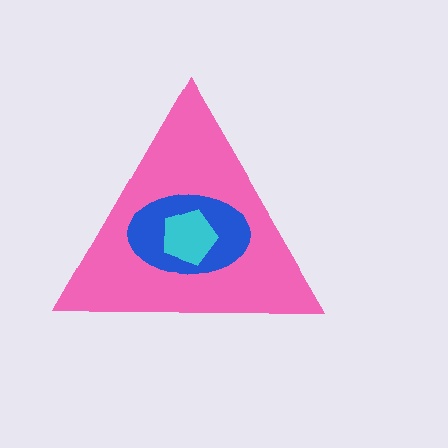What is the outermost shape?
The pink triangle.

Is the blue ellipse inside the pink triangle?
Yes.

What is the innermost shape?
The cyan pentagon.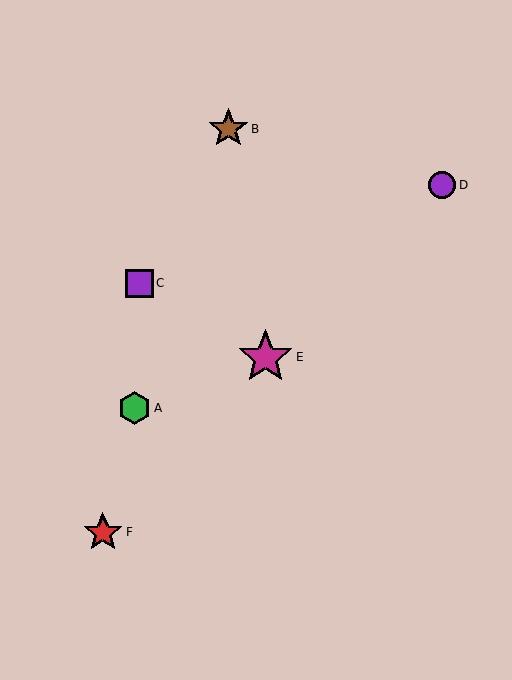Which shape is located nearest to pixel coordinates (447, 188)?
The purple circle (labeled D) at (442, 185) is nearest to that location.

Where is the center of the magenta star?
The center of the magenta star is at (266, 357).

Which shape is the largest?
The magenta star (labeled E) is the largest.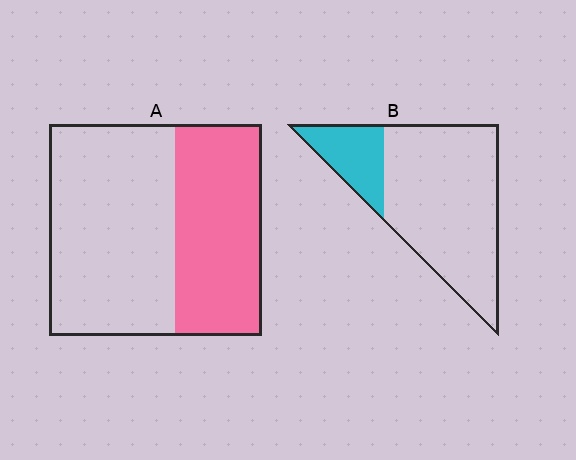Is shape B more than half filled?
No.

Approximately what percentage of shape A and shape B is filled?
A is approximately 40% and B is approximately 20%.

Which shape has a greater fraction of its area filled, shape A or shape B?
Shape A.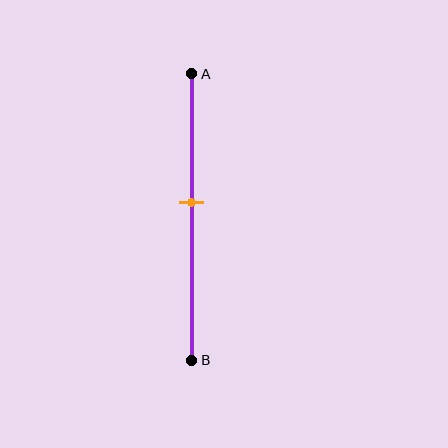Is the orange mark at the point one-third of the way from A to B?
No, the mark is at about 45% from A, not at the 33% one-third point.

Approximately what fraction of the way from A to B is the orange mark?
The orange mark is approximately 45% of the way from A to B.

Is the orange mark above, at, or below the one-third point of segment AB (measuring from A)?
The orange mark is below the one-third point of segment AB.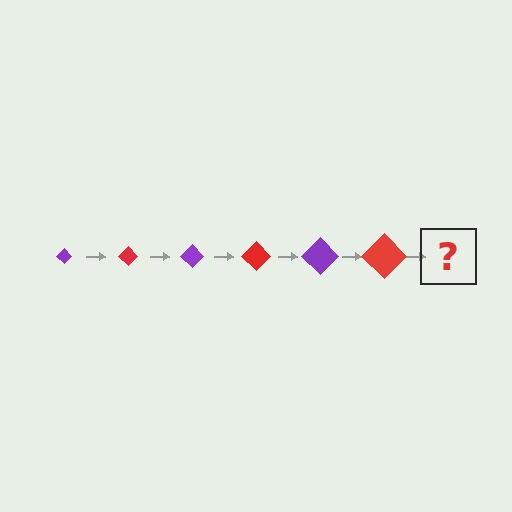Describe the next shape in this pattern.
It should be a purple diamond, larger than the previous one.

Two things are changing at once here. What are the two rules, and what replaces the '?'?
The two rules are that the diamond grows larger each step and the color cycles through purple and red. The '?' should be a purple diamond, larger than the previous one.